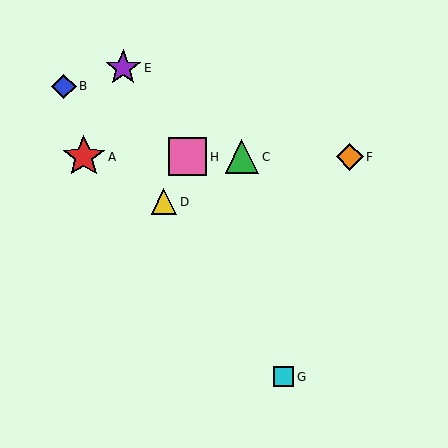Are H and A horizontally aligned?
Yes, both are at y≈157.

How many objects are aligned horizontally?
4 objects (A, C, F, H) are aligned horizontally.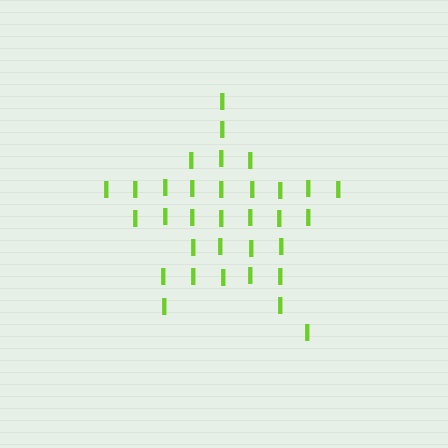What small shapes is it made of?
It is made of small letter I's.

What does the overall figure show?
The overall figure shows a star.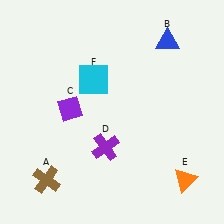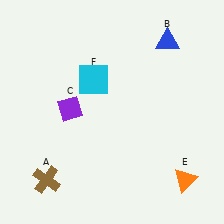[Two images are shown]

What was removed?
The purple cross (D) was removed in Image 2.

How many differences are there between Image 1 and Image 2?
There is 1 difference between the two images.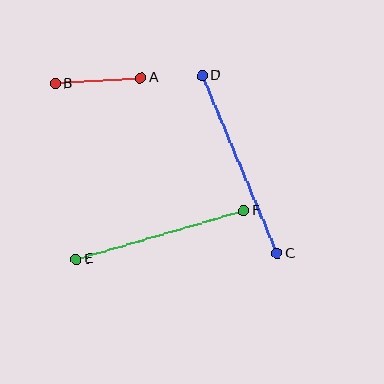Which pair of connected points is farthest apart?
Points C and D are farthest apart.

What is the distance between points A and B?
The distance is approximately 85 pixels.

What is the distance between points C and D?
The distance is approximately 193 pixels.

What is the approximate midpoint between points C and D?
The midpoint is at approximately (239, 164) pixels.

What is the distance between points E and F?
The distance is approximately 175 pixels.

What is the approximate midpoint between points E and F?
The midpoint is at approximately (160, 235) pixels.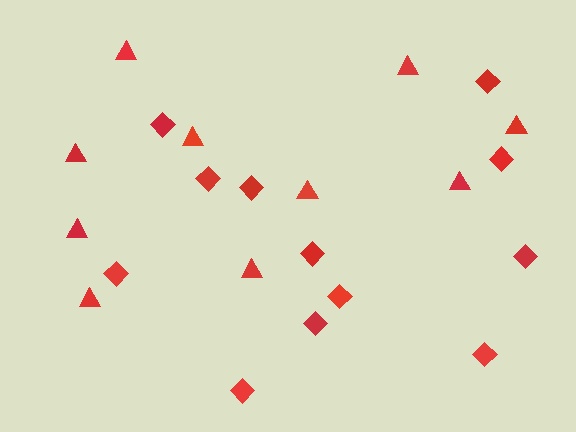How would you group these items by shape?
There are 2 groups: one group of triangles (10) and one group of diamonds (12).